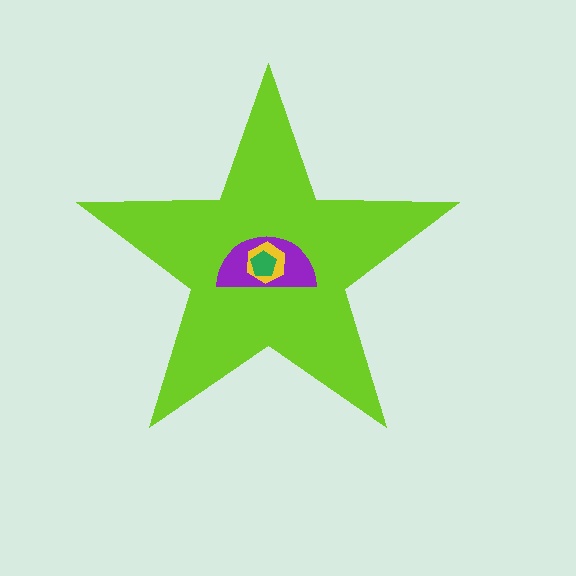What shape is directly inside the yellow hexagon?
The green pentagon.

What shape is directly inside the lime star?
The purple semicircle.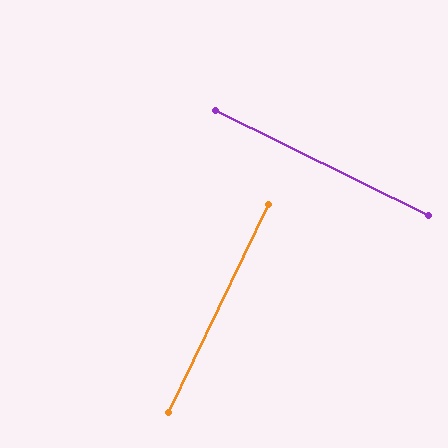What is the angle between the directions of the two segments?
Approximately 89 degrees.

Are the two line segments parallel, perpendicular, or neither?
Perpendicular — they meet at approximately 89°.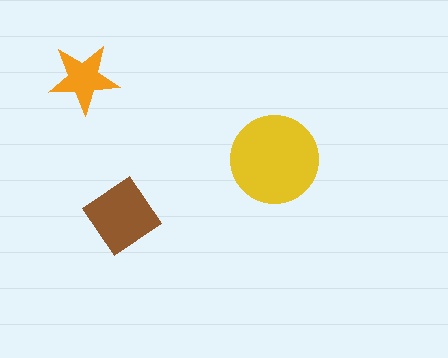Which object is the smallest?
The orange star.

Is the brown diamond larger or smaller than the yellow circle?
Smaller.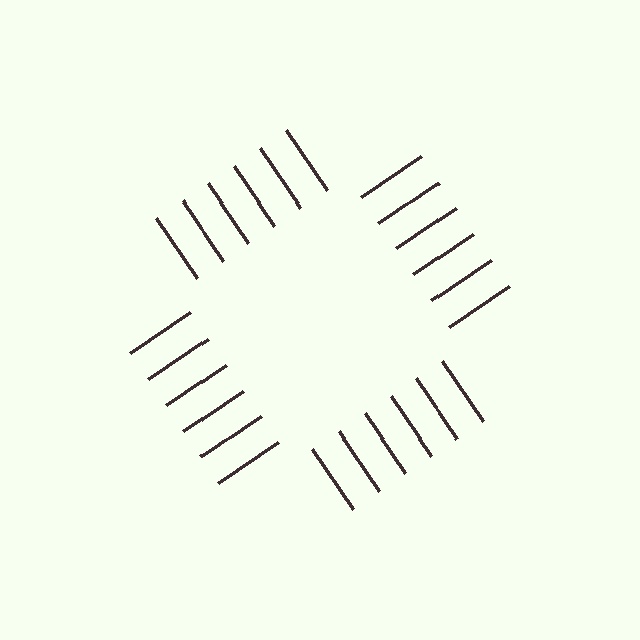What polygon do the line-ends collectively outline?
An illusory square — the line segments terminate on its edges but no continuous stroke is drawn.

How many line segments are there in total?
24 — 6 along each of the 4 edges.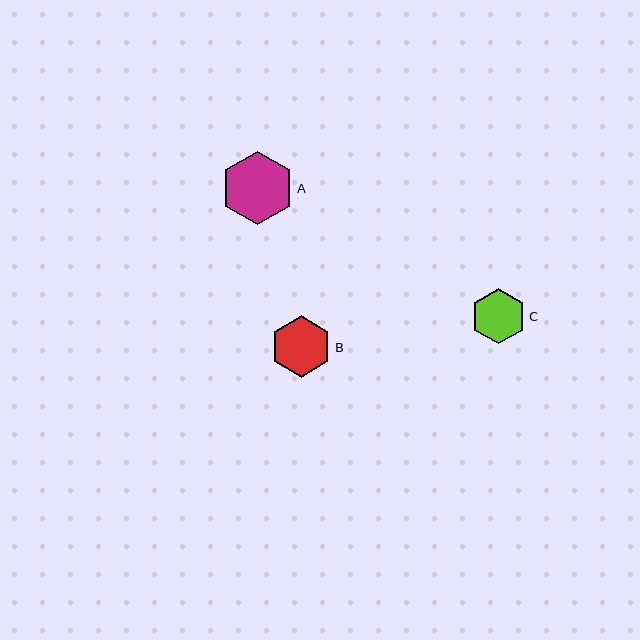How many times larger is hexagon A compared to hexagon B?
Hexagon A is approximately 1.2 times the size of hexagon B.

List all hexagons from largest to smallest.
From largest to smallest: A, B, C.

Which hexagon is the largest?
Hexagon A is the largest with a size of approximately 74 pixels.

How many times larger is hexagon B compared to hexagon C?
Hexagon B is approximately 1.1 times the size of hexagon C.